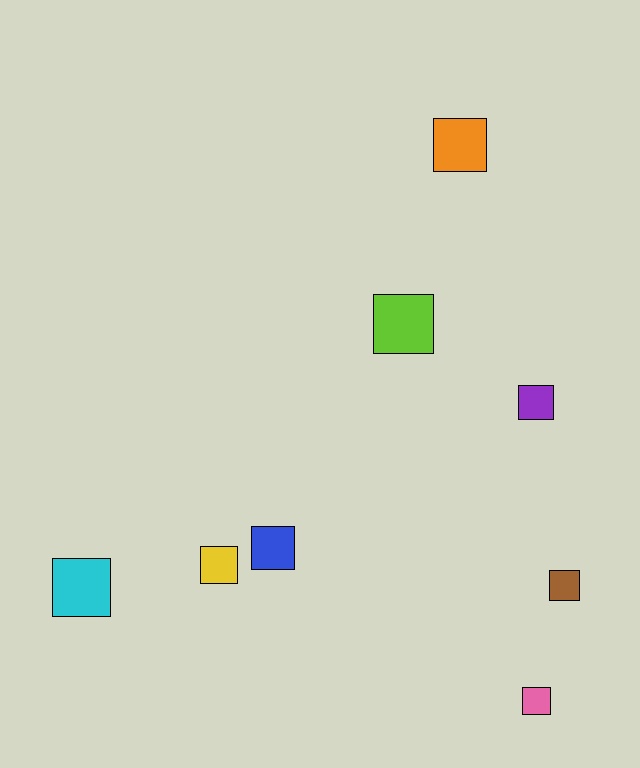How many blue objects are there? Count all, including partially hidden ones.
There is 1 blue object.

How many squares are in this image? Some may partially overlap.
There are 8 squares.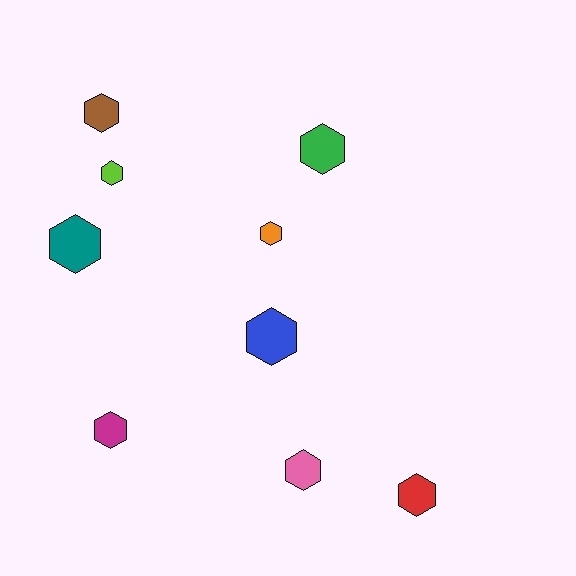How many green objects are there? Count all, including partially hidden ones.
There is 1 green object.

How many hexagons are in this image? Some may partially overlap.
There are 9 hexagons.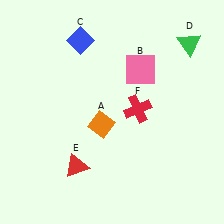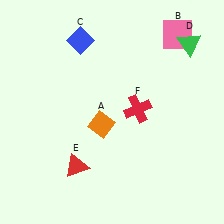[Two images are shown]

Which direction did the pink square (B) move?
The pink square (B) moved right.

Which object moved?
The pink square (B) moved right.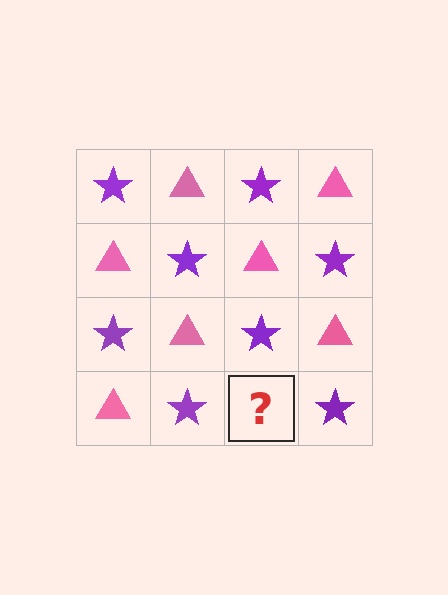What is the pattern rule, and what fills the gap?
The rule is that it alternates purple star and pink triangle in a checkerboard pattern. The gap should be filled with a pink triangle.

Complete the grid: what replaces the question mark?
The question mark should be replaced with a pink triangle.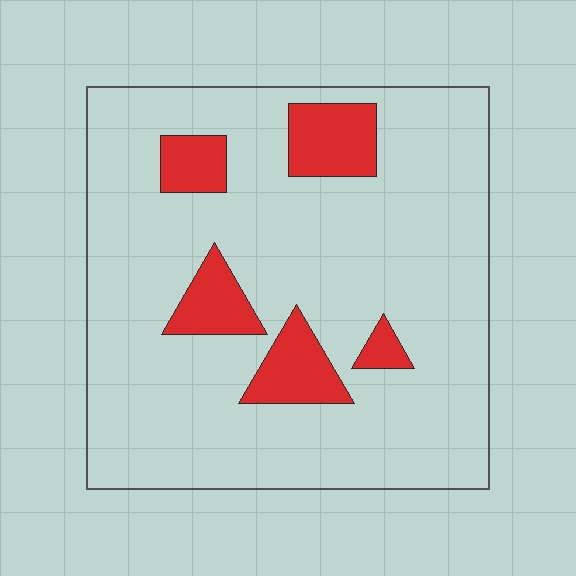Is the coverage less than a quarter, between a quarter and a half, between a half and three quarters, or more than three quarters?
Less than a quarter.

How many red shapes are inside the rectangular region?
5.